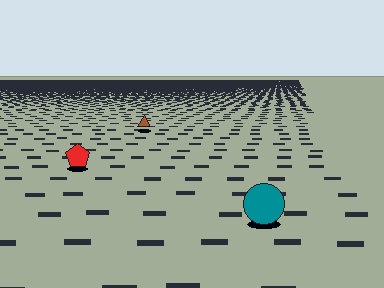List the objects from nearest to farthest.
From nearest to farthest: the teal circle, the red pentagon, the brown triangle.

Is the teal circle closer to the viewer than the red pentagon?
Yes. The teal circle is closer — you can tell from the texture gradient: the ground texture is coarser near it.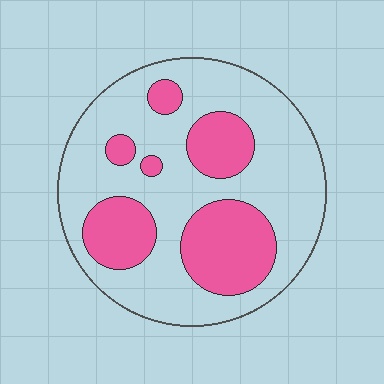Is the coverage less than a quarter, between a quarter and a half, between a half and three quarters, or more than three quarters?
Between a quarter and a half.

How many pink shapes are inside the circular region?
6.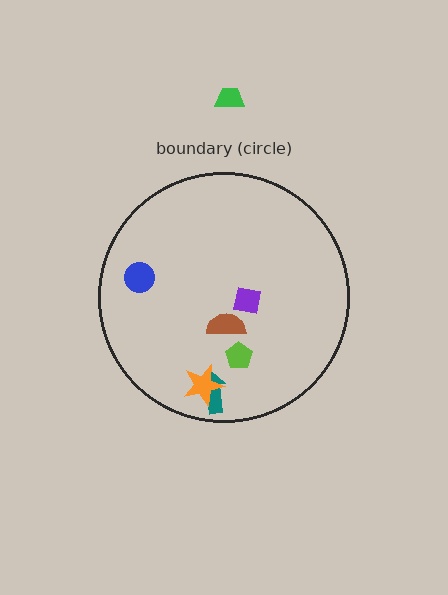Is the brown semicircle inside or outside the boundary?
Inside.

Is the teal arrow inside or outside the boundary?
Inside.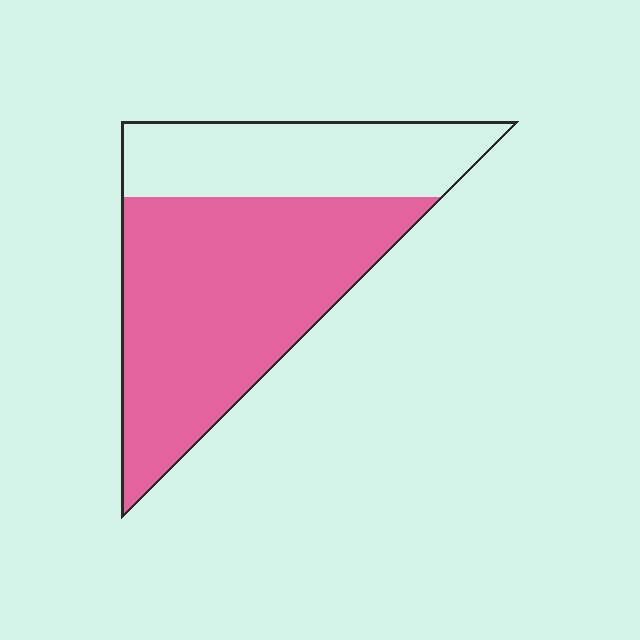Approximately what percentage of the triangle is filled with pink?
Approximately 65%.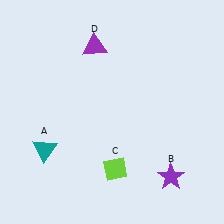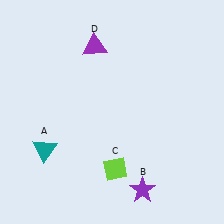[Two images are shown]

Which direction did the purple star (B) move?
The purple star (B) moved left.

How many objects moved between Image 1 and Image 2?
1 object moved between the two images.